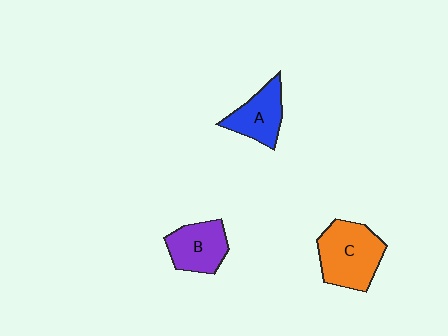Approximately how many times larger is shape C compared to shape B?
Approximately 1.4 times.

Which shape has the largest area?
Shape C (orange).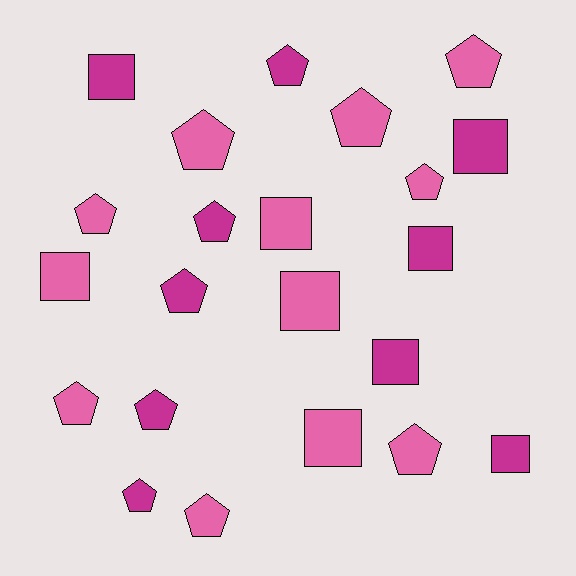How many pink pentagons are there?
There are 8 pink pentagons.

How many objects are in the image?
There are 22 objects.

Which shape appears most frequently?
Pentagon, with 13 objects.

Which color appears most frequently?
Pink, with 12 objects.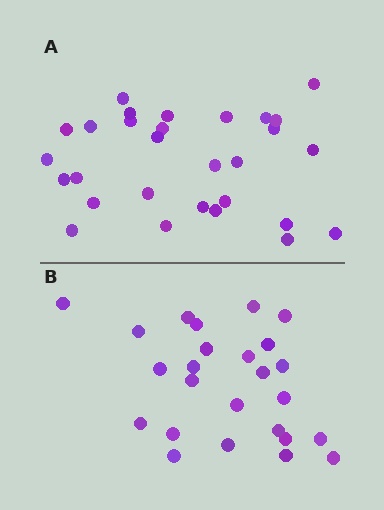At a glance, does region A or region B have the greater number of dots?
Region A (the top region) has more dots.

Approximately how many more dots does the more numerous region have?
Region A has about 4 more dots than region B.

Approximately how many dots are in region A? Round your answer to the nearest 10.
About 30 dots. (The exact count is 29, which rounds to 30.)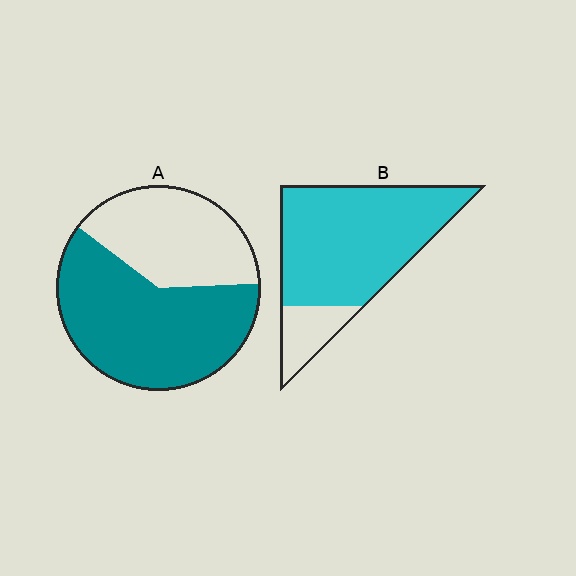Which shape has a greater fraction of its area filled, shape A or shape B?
Shape B.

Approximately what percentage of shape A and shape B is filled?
A is approximately 60% and B is approximately 85%.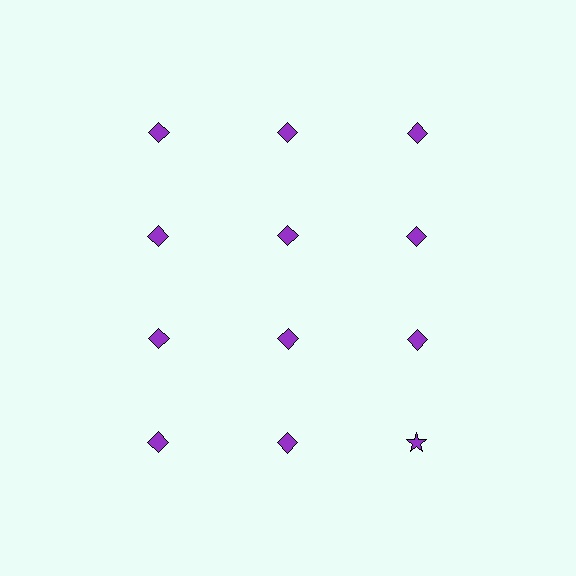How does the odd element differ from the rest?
It has a different shape: star instead of diamond.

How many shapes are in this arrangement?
There are 12 shapes arranged in a grid pattern.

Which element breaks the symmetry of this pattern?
The purple star in the fourth row, center column breaks the symmetry. All other shapes are purple diamonds.